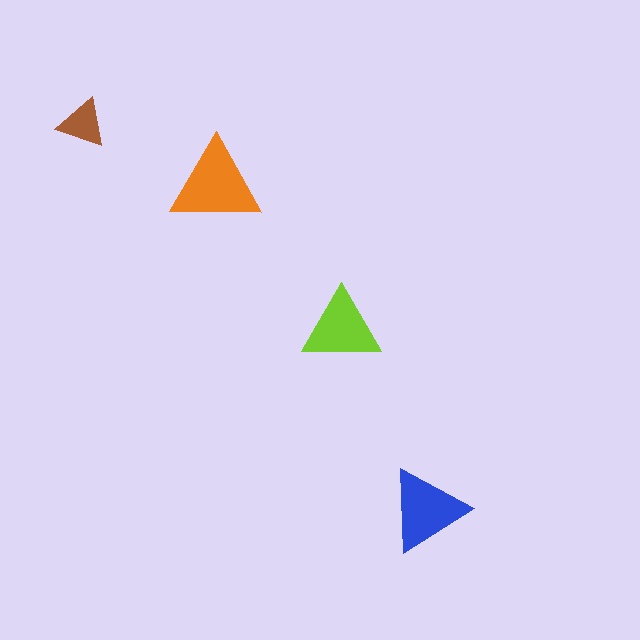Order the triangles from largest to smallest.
the orange one, the blue one, the lime one, the brown one.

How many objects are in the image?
There are 4 objects in the image.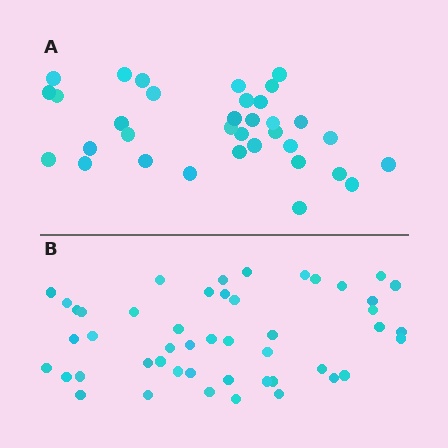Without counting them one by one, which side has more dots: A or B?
Region B (the bottom region) has more dots.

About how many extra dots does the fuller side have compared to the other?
Region B has approximately 15 more dots than region A.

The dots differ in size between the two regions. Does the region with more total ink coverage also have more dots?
No. Region A has more total ink coverage because its dots are larger, but region B actually contains more individual dots. Total area can be misleading — the number of items is what matters here.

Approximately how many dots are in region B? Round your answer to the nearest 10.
About 50 dots. (The exact count is 48, which rounds to 50.)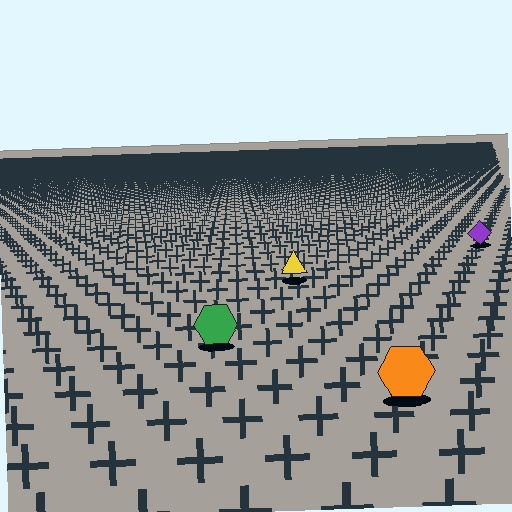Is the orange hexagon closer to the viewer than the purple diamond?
Yes. The orange hexagon is closer — you can tell from the texture gradient: the ground texture is coarser near it.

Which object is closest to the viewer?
The orange hexagon is closest. The texture marks near it are larger and more spread out.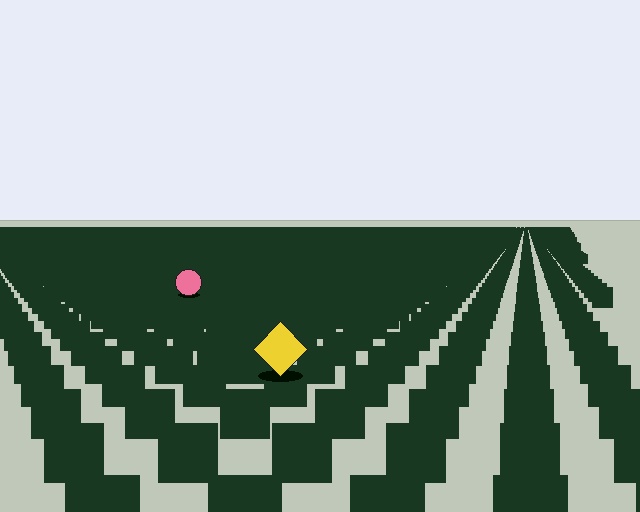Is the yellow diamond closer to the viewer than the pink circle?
Yes. The yellow diamond is closer — you can tell from the texture gradient: the ground texture is coarser near it.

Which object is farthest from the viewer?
The pink circle is farthest from the viewer. It appears smaller and the ground texture around it is denser.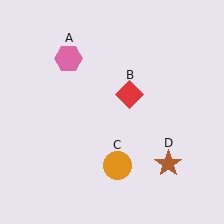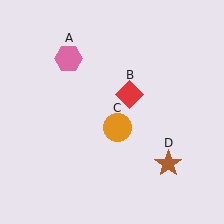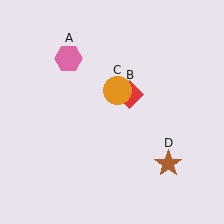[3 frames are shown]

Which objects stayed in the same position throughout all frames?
Pink hexagon (object A) and red diamond (object B) and brown star (object D) remained stationary.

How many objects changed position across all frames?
1 object changed position: orange circle (object C).